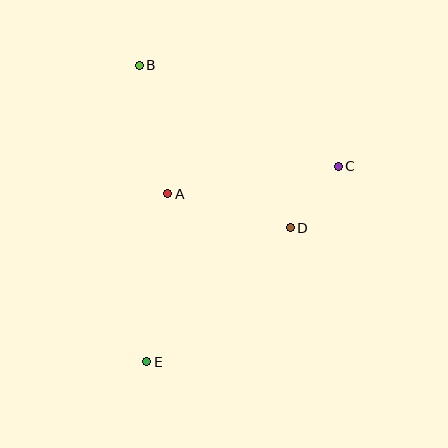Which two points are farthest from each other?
Points B and E are farthest from each other.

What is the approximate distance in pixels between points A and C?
The distance between A and C is approximately 173 pixels.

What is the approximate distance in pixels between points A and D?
The distance between A and D is approximately 127 pixels.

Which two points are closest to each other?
Points C and D are closest to each other.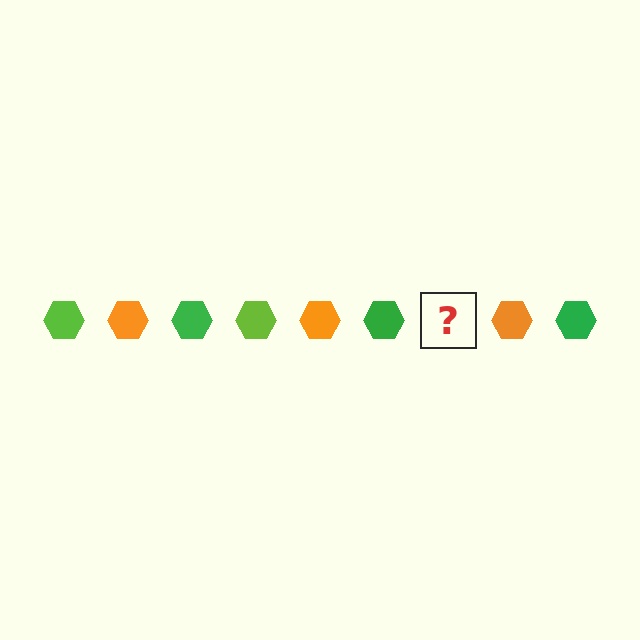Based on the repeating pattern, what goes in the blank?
The blank should be a lime hexagon.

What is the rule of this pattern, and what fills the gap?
The rule is that the pattern cycles through lime, orange, green hexagons. The gap should be filled with a lime hexagon.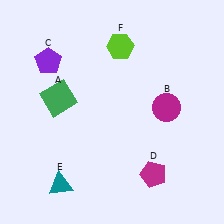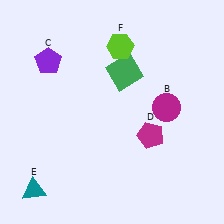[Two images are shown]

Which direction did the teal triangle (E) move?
The teal triangle (E) moved left.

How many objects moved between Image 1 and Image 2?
3 objects moved between the two images.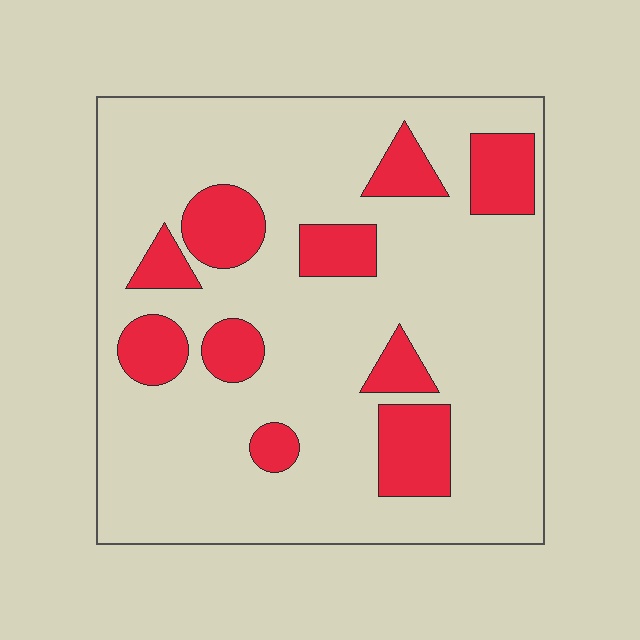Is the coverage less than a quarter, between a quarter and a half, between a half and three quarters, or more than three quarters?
Less than a quarter.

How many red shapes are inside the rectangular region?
10.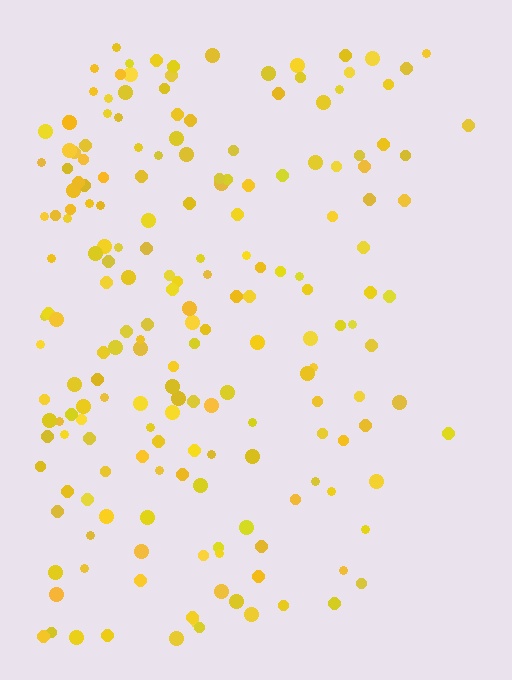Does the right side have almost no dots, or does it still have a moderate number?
Still a moderate number, just noticeably fewer than the left.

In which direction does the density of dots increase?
From right to left, with the left side densest.